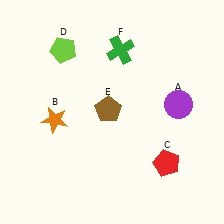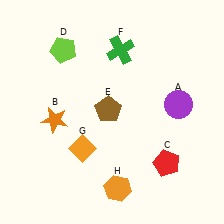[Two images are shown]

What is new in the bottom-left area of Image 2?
An orange diamond (G) was added in the bottom-left area of Image 2.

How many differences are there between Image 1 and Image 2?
There are 2 differences between the two images.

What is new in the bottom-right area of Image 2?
An orange hexagon (H) was added in the bottom-right area of Image 2.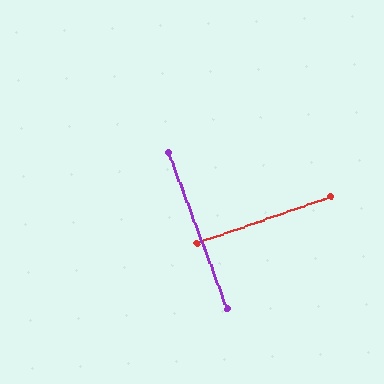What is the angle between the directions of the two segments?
Approximately 89 degrees.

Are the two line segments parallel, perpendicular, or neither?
Perpendicular — they meet at approximately 89°.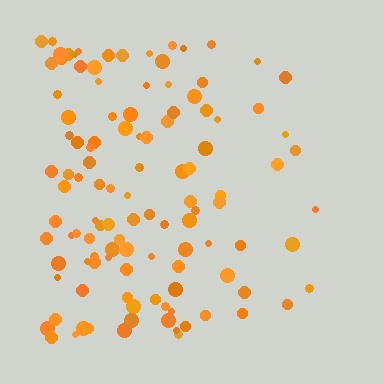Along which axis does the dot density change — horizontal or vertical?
Horizontal.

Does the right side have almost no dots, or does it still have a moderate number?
Still a moderate number, just noticeably fewer than the left.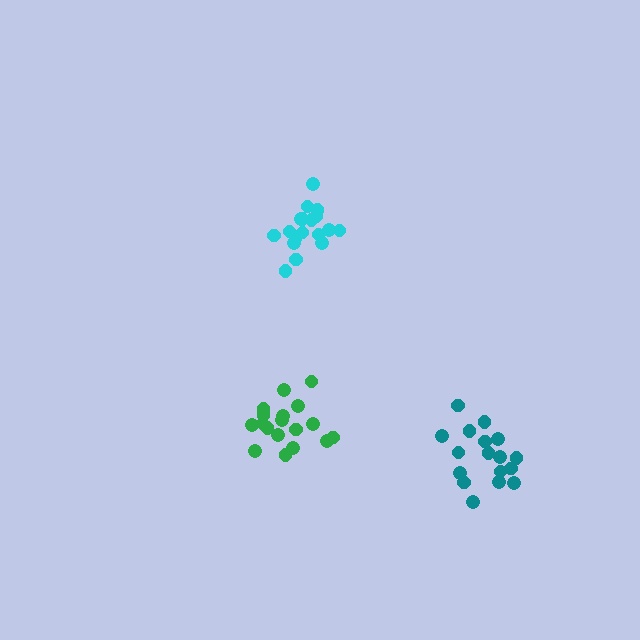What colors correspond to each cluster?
The clusters are colored: teal, green, cyan.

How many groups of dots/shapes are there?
There are 3 groups.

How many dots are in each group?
Group 1: 17 dots, Group 2: 18 dots, Group 3: 18 dots (53 total).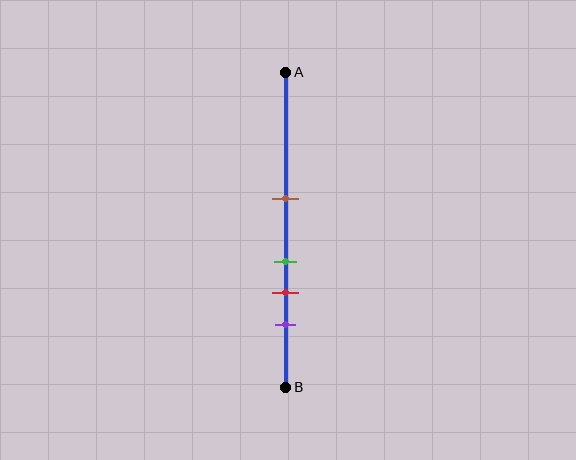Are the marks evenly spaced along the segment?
No, the marks are not evenly spaced.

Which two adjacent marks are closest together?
The green and red marks are the closest adjacent pair.